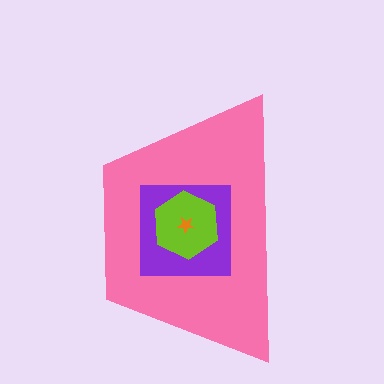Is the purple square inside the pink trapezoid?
Yes.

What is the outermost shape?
The pink trapezoid.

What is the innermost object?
The orange star.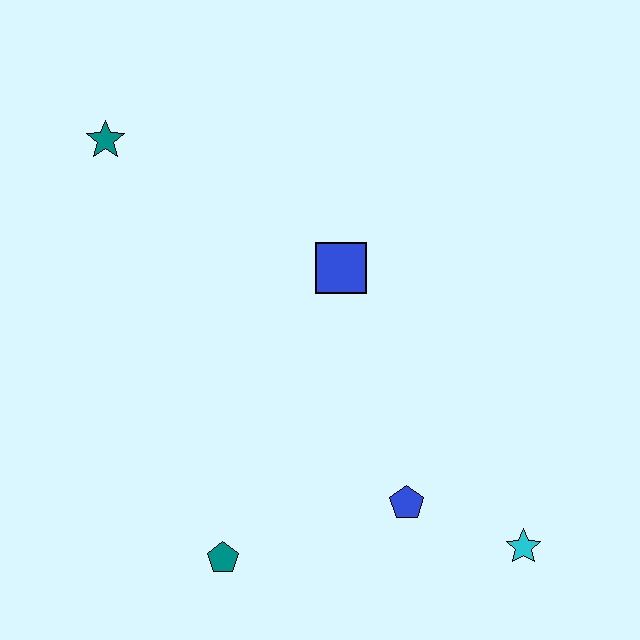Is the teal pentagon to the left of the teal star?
No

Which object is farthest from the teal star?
The cyan star is farthest from the teal star.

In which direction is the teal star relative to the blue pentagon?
The teal star is above the blue pentagon.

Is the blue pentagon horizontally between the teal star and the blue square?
No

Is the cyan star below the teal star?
Yes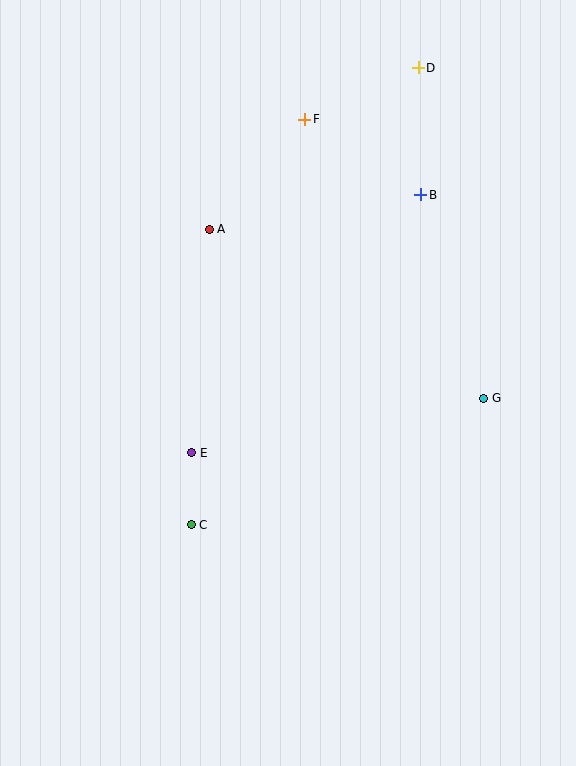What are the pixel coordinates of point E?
Point E is at (192, 453).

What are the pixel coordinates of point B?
Point B is at (421, 195).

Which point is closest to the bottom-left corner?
Point C is closest to the bottom-left corner.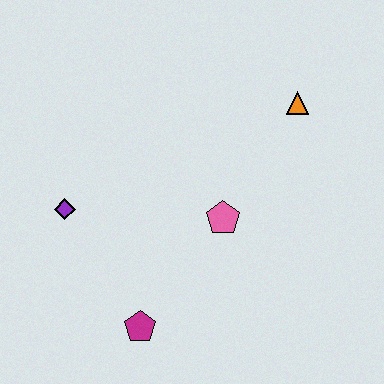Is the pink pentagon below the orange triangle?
Yes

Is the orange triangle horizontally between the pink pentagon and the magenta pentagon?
No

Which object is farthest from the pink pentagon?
The purple diamond is farthest from the pink pentagon.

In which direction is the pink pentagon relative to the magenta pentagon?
The pink pentagon is above the magenta pentagon.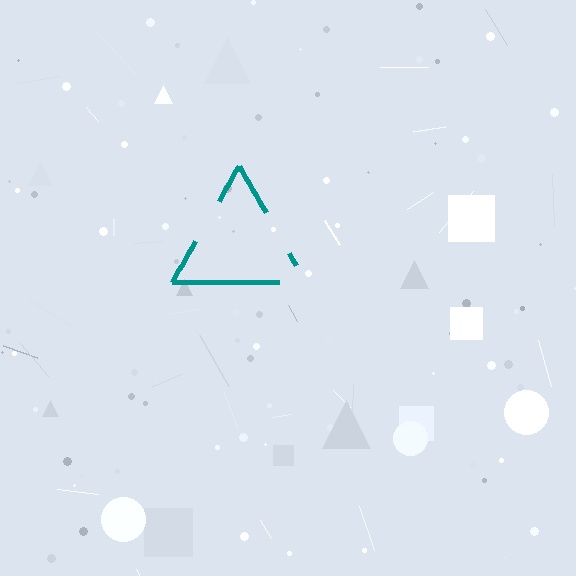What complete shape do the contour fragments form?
The contour fragments form a triangle.